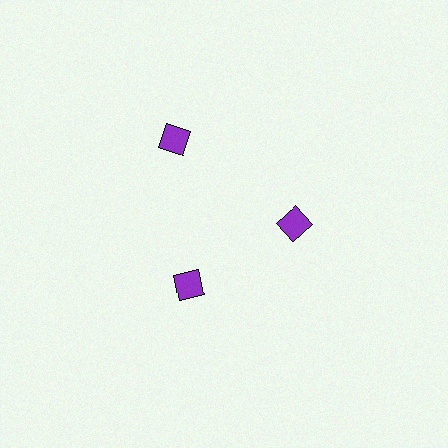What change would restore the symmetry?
The symmetry would be restored by moving it inward, back onto the ring so that all 3 diamonds sit at equal angles and equal distance from the center.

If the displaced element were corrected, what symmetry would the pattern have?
It would have 3-fold rotational symmetry — the pattern would map onto itself every 120 degrees.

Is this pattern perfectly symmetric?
No. The 3 purple diamonds are arranged in a ring, but one element near the 11 o'clock position is pushed outward from the center, breaking the 3-fold rotational symmetry.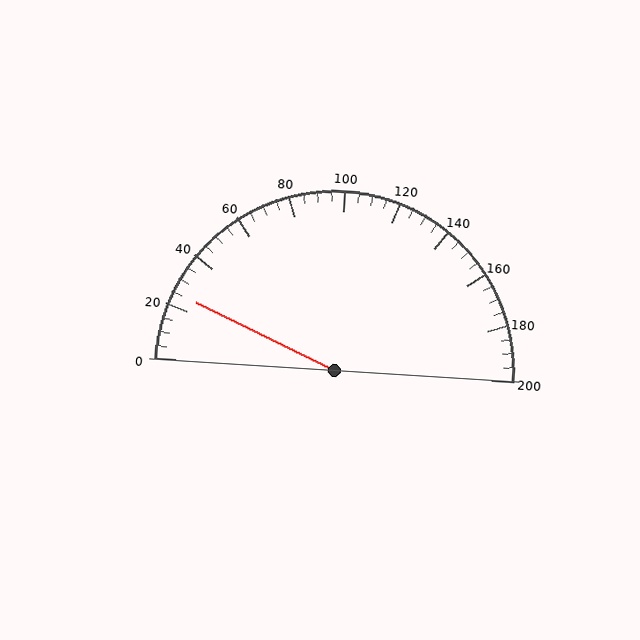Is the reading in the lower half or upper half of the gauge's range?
The reading is in the lower half of the range (0 to 200).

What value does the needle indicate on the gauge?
The needle indicates approximately 25.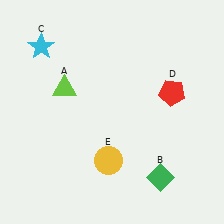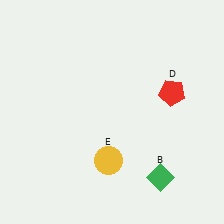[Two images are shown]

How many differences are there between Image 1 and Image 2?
There are 2 differences between the two images.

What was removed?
The cyan star (C), the lime triangle (A) were removed in Image 2.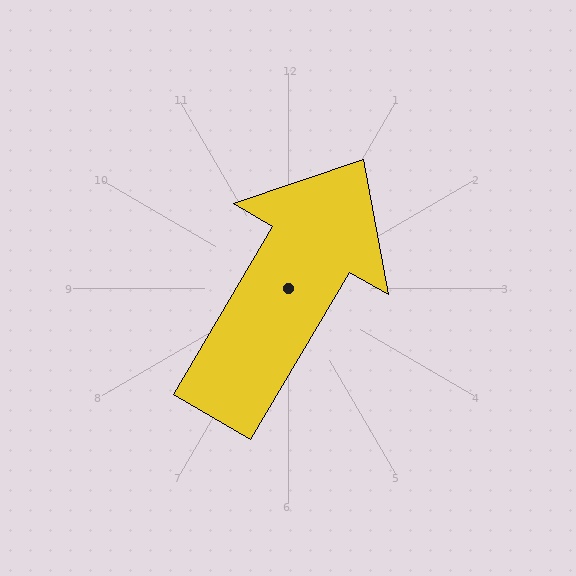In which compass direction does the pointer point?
Northeast.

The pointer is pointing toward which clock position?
Roughly 1 o'clock.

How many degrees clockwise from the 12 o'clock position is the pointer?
Approximately 30 degrees.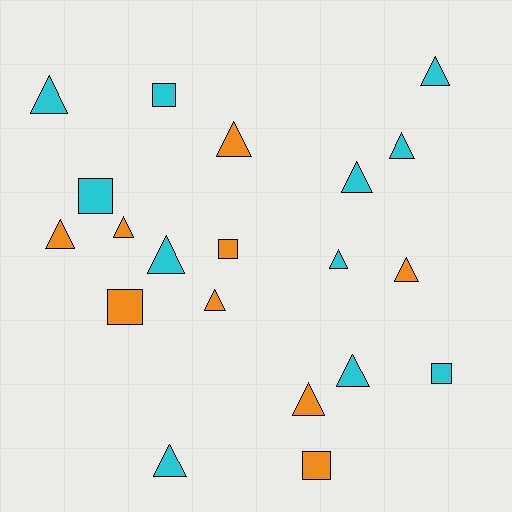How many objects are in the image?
There are 20 objects.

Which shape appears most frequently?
Triangle, with 14 objects.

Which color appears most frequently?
Cyan, with 11 objects.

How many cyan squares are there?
There are 3 cyan squares.